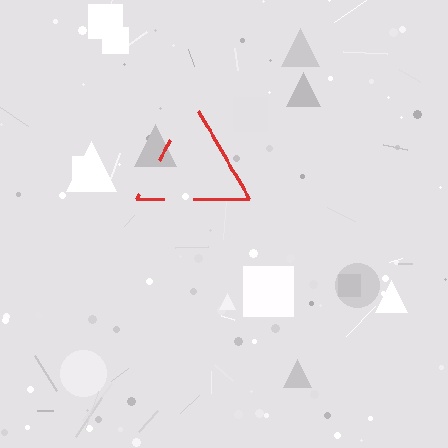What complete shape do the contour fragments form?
The contour fragments form a triangle.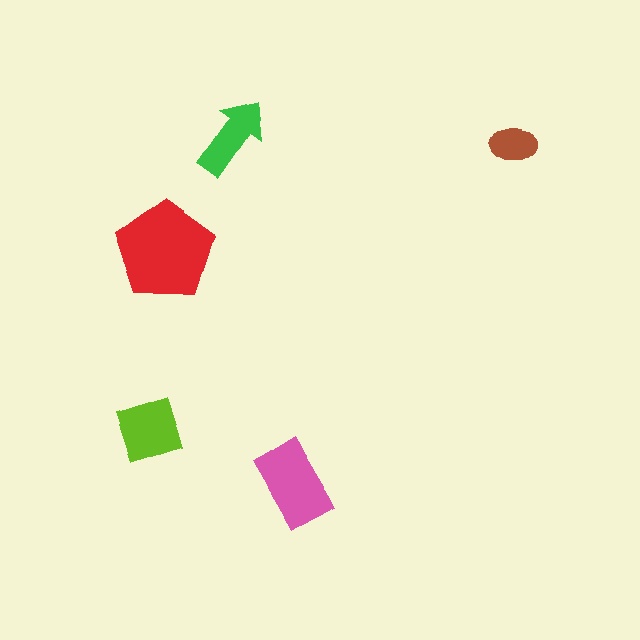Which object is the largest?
The red pentagon.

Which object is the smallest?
The brown ellipse.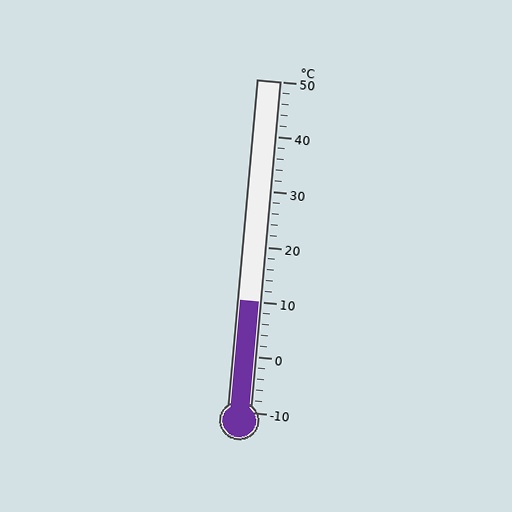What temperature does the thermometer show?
The thermometer shows approximately 10°C.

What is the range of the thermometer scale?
The thermometer scale ranges from -10°C to 50°C.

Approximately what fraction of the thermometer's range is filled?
The thermometer is filled to approximately 35% of its range.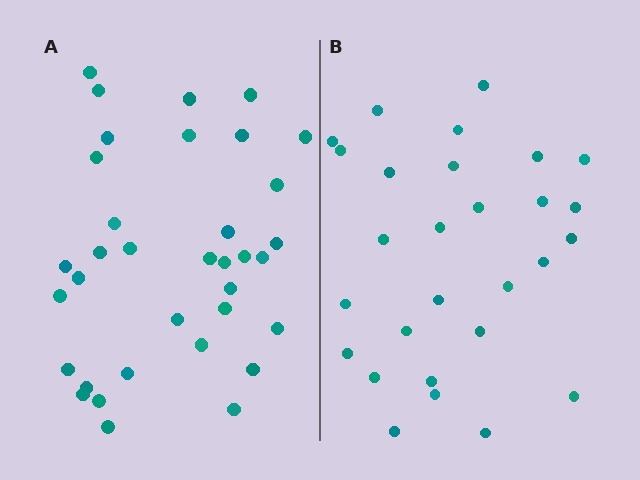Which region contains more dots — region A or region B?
Region A (the left region) has more dots.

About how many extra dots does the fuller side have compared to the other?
Region A has roughly 8 or so more dots than region B.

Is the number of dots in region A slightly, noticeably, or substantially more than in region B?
Region A has noticeably more, but not dramatically so. The ratio is roughly 1.2 to 1.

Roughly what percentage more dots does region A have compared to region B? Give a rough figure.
About 25% more.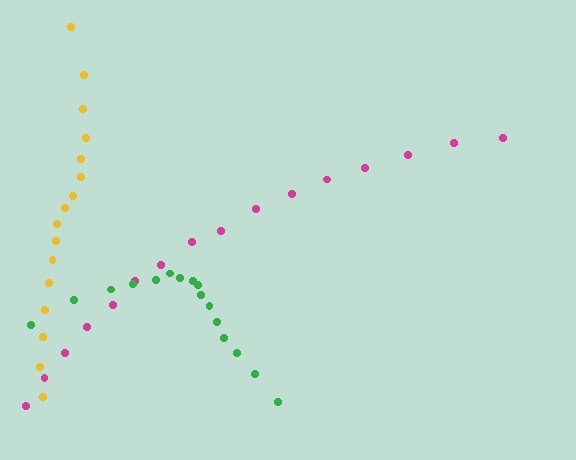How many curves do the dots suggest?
There are 3 distinct paths.